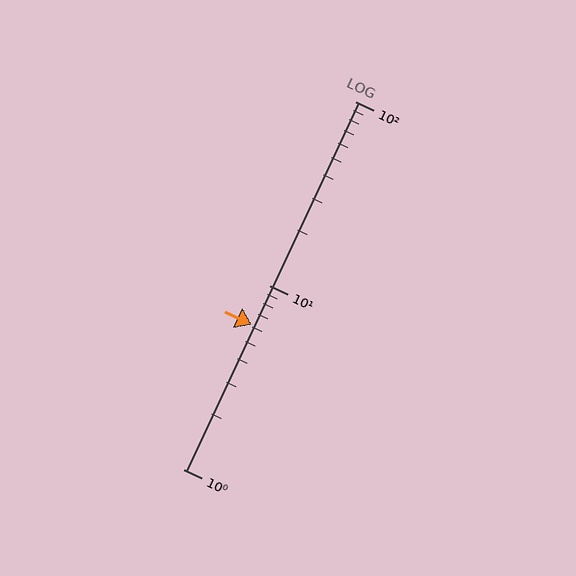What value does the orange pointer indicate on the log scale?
The pointer indicates approximately 6.1.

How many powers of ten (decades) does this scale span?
The scale spans 2 decades, from 1 to 100.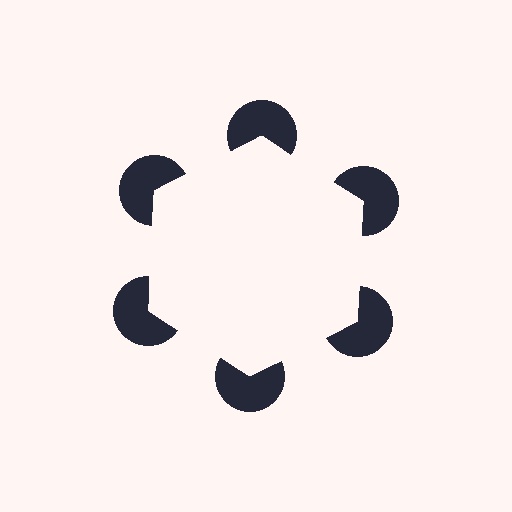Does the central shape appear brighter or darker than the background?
It typically appears slightly brighter than the background, even though no actual brightness change is drawn.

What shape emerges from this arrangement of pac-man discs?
An illusory hexagon — its edges are inferred from the aligned wedge cuts in the pac-man discs, not physically drawn.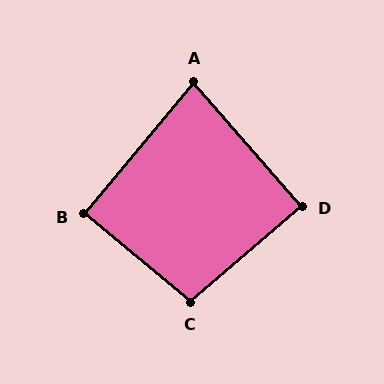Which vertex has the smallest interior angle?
A, at approximately 81 degrees.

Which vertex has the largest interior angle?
C, at approximately 99 degrees.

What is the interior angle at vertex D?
Approximately 90 degrees (approximately right).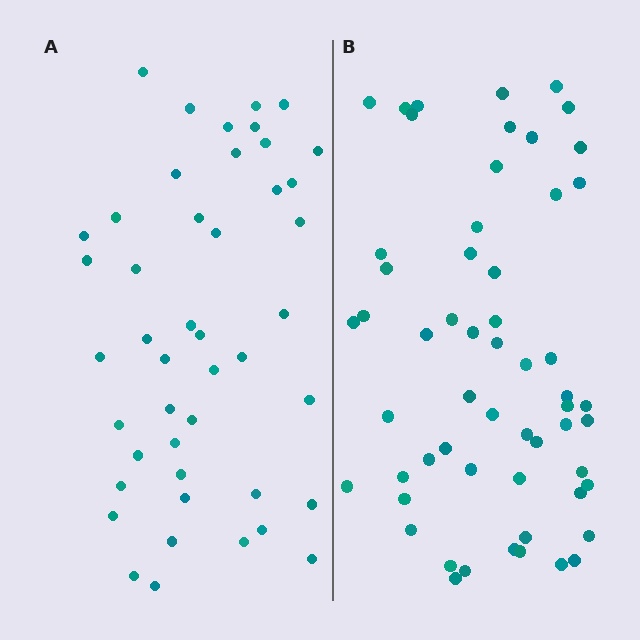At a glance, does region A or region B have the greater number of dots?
Region B (the right region) has more dots.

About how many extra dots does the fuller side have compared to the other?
Region B has roughly 12 or so more dots than region A.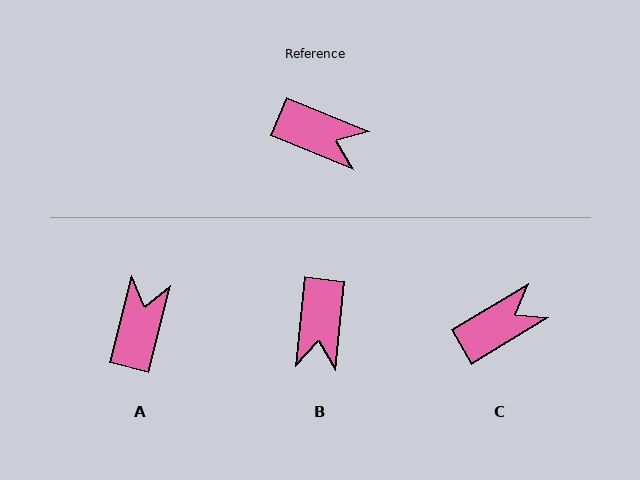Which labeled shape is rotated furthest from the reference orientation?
A, about 98 degrees away.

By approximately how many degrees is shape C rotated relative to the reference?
Approximately 53 degrees counter-clockwise.